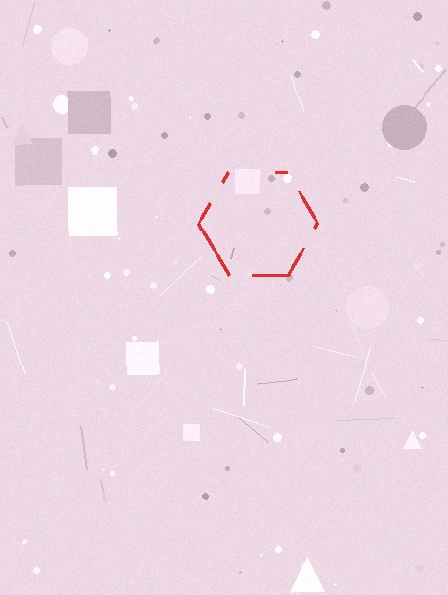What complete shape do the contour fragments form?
The contour fragments form a hexagon.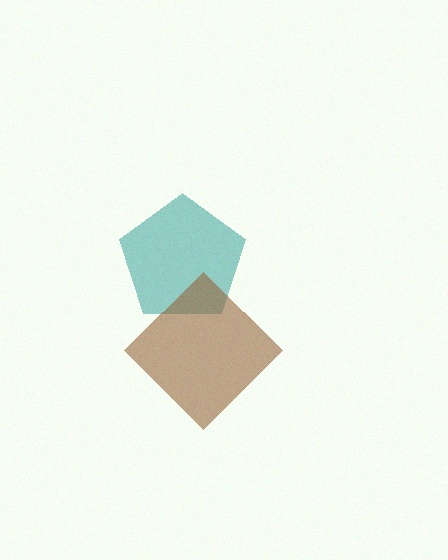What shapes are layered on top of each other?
The layered shapes are: a teal pentagon, a brown diamond.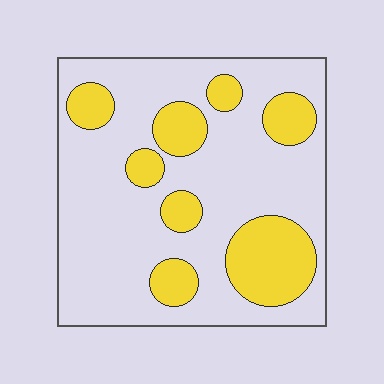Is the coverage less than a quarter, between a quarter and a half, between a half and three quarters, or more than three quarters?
Between a quarter and a half.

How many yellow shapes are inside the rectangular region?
8.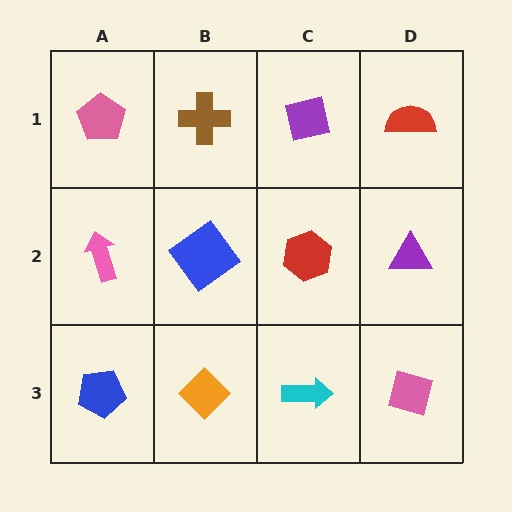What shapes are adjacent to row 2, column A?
A pink pentagon (row 1, column A), a blue pentagon (row 3, column A), a blue diamond (row 2, column B).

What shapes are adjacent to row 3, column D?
A purple triangle (row 2, column D), a cyan arrow (row 3, column C).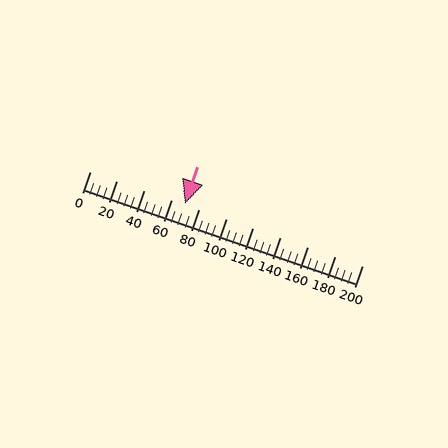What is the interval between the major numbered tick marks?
The major tick marks are spaced 20 units apart.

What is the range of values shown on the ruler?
The ruler shows values from 0 to 200.